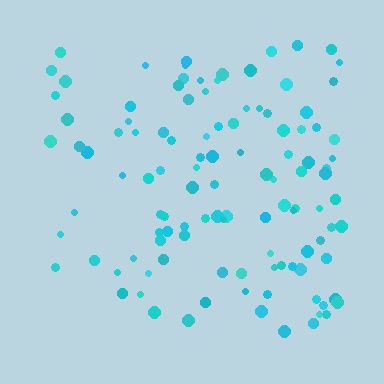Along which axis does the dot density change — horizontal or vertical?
Horizontal.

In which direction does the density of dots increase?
From left to right, with the right side densest.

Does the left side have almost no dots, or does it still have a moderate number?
Still a moderate number, just noticeably fewer than the right.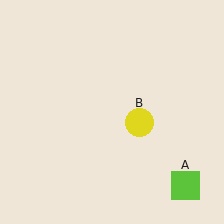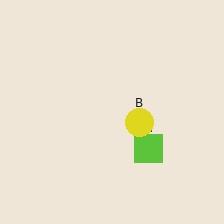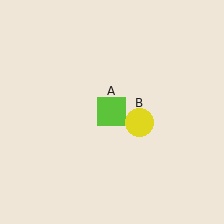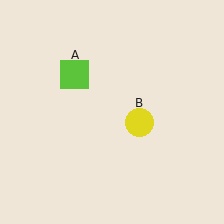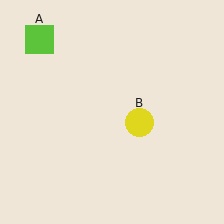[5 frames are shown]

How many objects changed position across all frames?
1 object changed position: lime square (object A).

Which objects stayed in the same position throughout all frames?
Yellow circle (object B) remained stationary.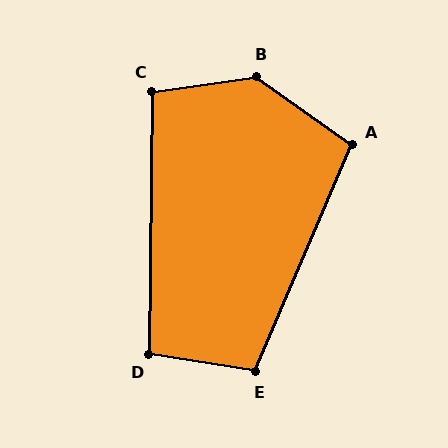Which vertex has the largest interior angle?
B, at approximately 136 degrees.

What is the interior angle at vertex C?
Approximately 99 degrees (obtuse).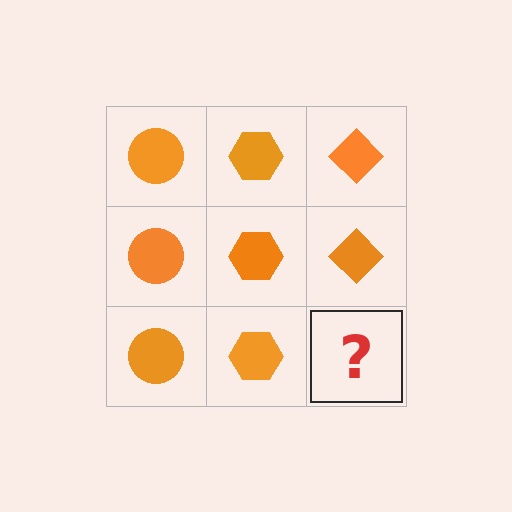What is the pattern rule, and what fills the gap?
The rule is that each column has a consistent shape. The gap should be filled with an orange diamond.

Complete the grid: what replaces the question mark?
The question mark should be replaced with an orange diamond.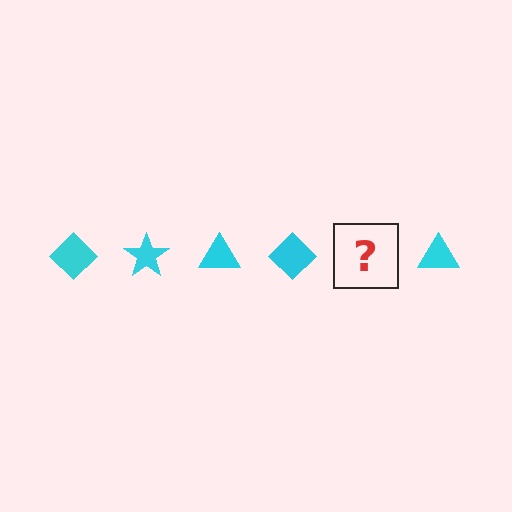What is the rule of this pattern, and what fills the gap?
The rule is that the pattern cycles through diamond, star, triangle shapes in cyan. The gap should be filled with a cyan star.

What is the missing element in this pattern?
The missing element is a cyan star.